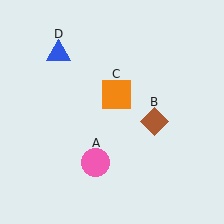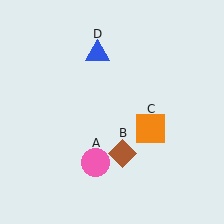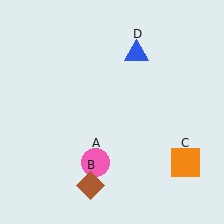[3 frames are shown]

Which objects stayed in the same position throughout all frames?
Pink circle (object A) remained stationary.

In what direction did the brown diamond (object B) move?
The brown diamond (object B) moved down and to the left.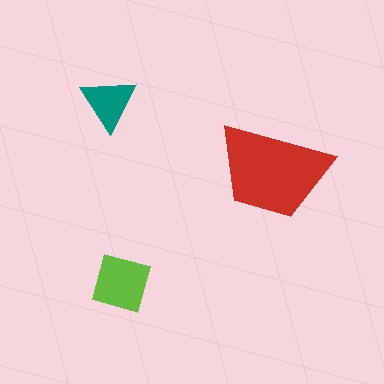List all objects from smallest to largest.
The teal triangle, the lime diamond, the red trapezoid.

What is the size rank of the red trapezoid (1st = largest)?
1st.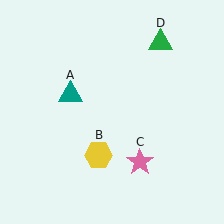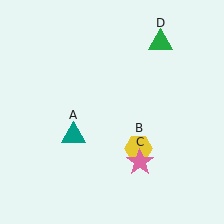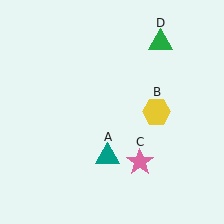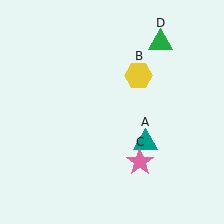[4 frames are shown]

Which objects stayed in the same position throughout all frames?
Pink star (object C) and green triangle (object D) remained stationary.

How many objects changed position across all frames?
2 objects changed position: teal triangle (object A), yellow hexagon (object B).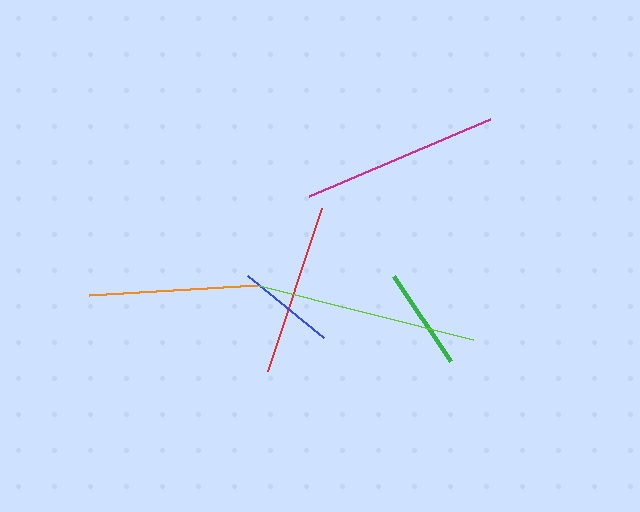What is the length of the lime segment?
The lime segment is approximately 221 pixels long.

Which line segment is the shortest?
The blue line is the shortest at approximately 98 pixels.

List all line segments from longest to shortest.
From longest to shortest: lime, magenta, red, orange, green, blue.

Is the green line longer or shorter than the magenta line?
The magenta line is longer than the green line.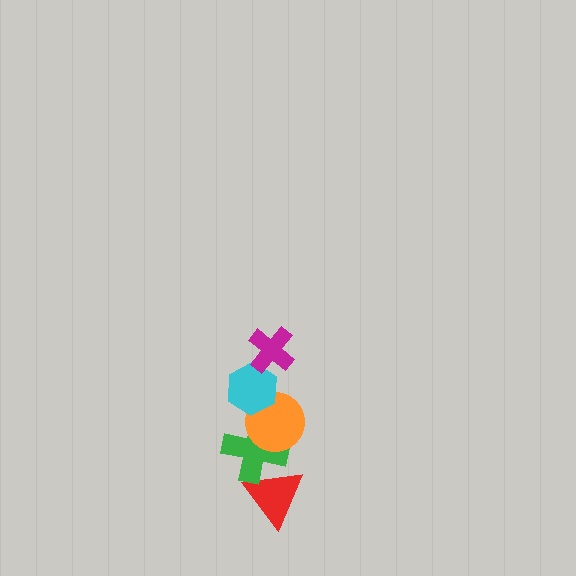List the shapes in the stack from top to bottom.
From top to bottom: the magenta cross, the cyan hexagon, the orange circle, the green cross, the red triangle.